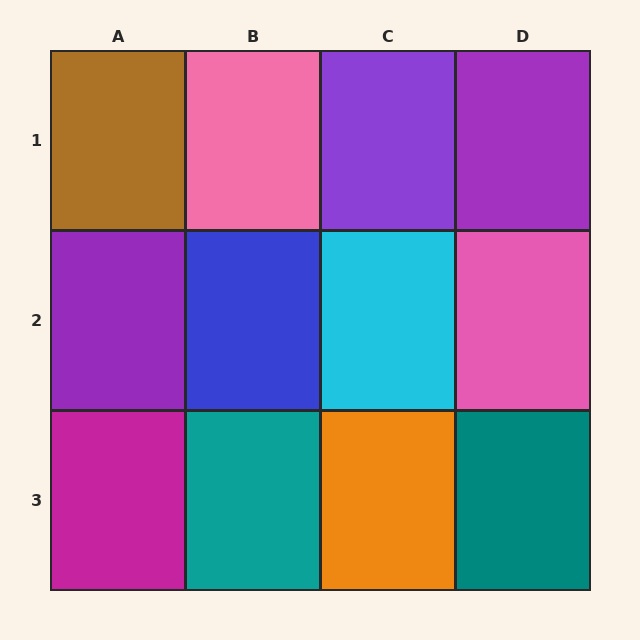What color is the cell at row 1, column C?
Purple.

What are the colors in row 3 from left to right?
Magenta, teal, orange, teal.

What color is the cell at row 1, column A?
Brown.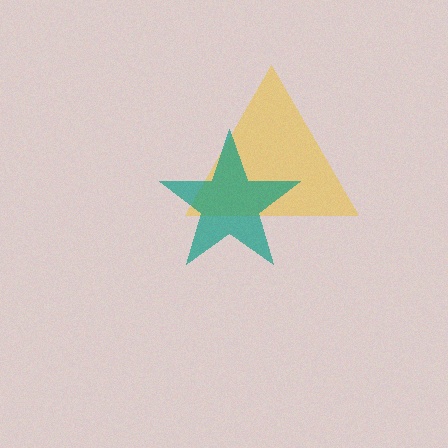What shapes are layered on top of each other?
The layered shapes are: a yellow triangle, a teal star.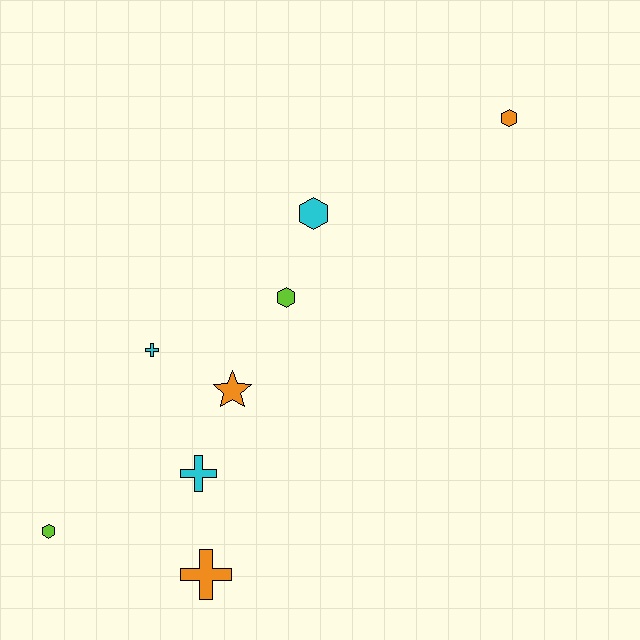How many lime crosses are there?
There are no lime crosses.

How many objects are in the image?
There are 8 objects.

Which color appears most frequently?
Cyan, with 3 objects.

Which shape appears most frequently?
Hexagon, with 4 objects.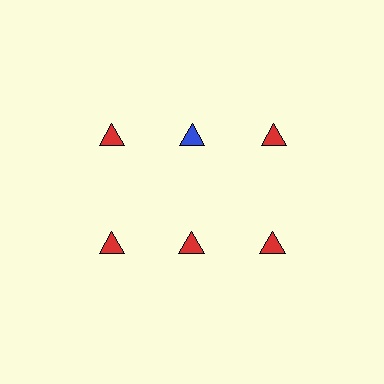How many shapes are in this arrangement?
There are 6 shapes arranged in a grid pattern.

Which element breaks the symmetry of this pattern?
The blue triangle in the top row, second from left column breaks the symmetry. All other shapes are red triangles.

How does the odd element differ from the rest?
It has a different color: blue instead of red.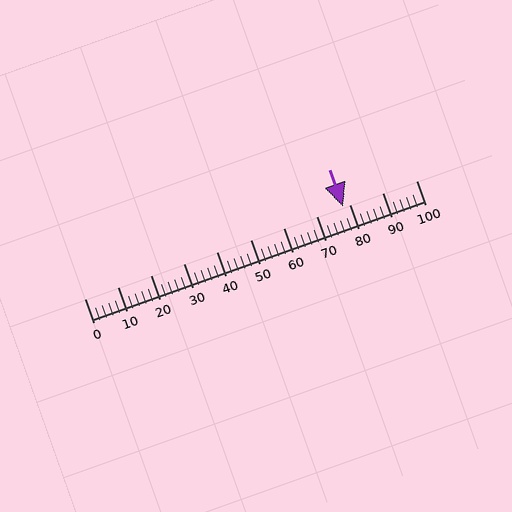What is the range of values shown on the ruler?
The ruler shows values from 0 to 100.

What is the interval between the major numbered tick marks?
The major tick marks are spaced 10 units apart.